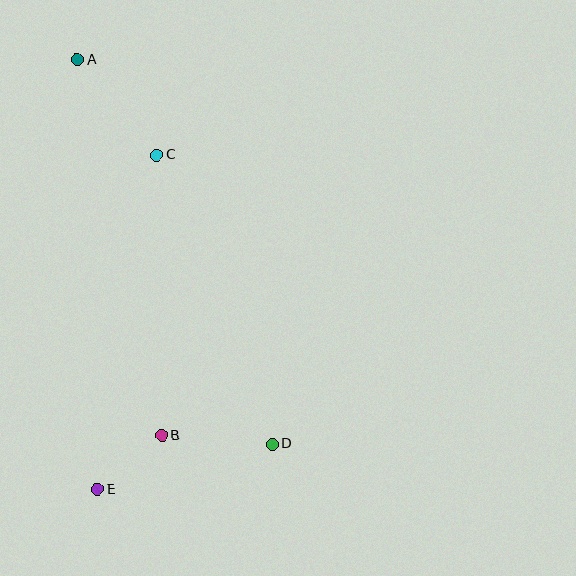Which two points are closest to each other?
Points B and E are closest to each other.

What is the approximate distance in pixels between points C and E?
The distance between C and E is approximately 339 pixels.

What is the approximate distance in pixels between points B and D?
The distance between B and D is approximately 111 pixels.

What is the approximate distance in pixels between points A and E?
The distance between A and E is approximately 430 pixels.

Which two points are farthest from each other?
Points A and D are farthest from each other.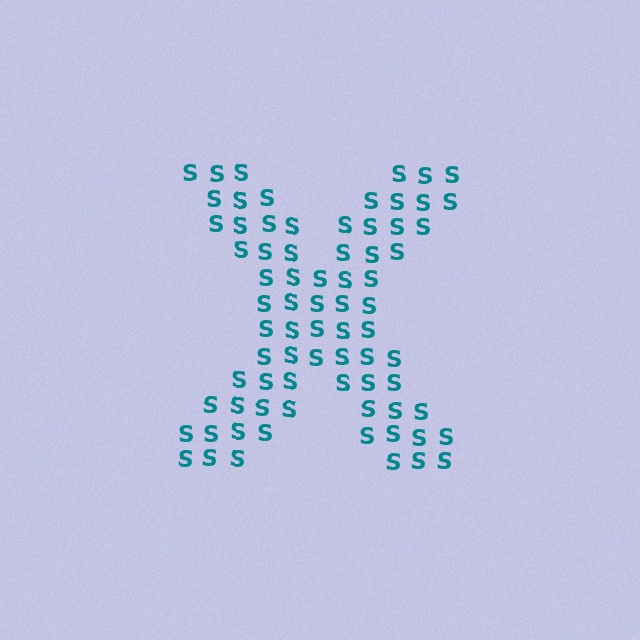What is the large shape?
The large shape is the letter X.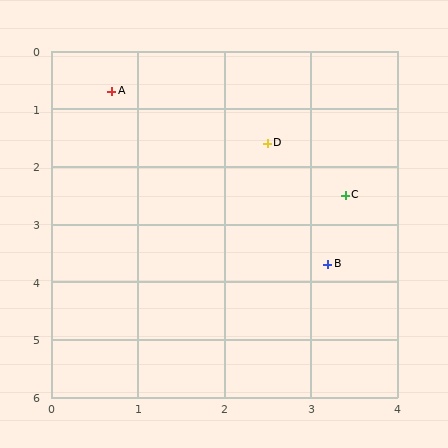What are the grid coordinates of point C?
Point C is at approximately (3.4, 2.5).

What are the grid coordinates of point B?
Point B is at approximately (3.2, 3.7).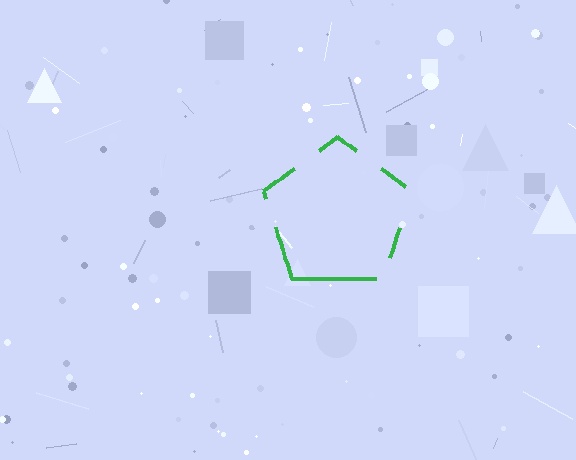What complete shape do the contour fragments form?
The contour fragments form a pentagon.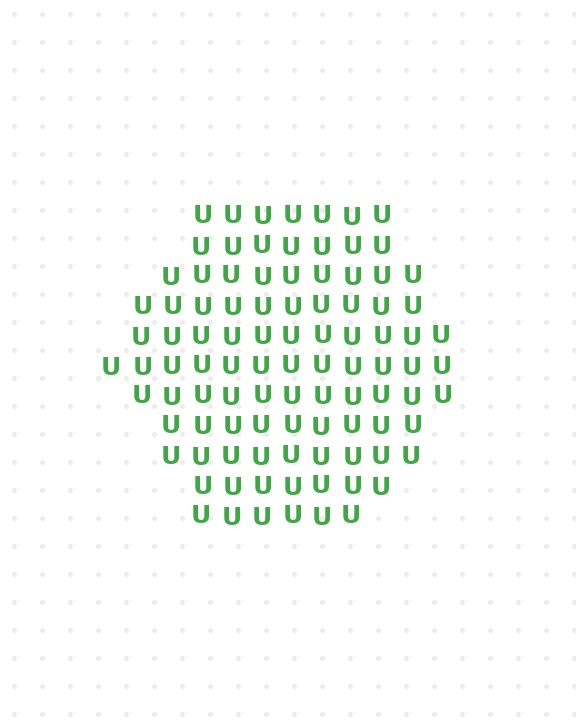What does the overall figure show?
The overall figure shows a hexagon.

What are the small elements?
The small elements are letter U's.